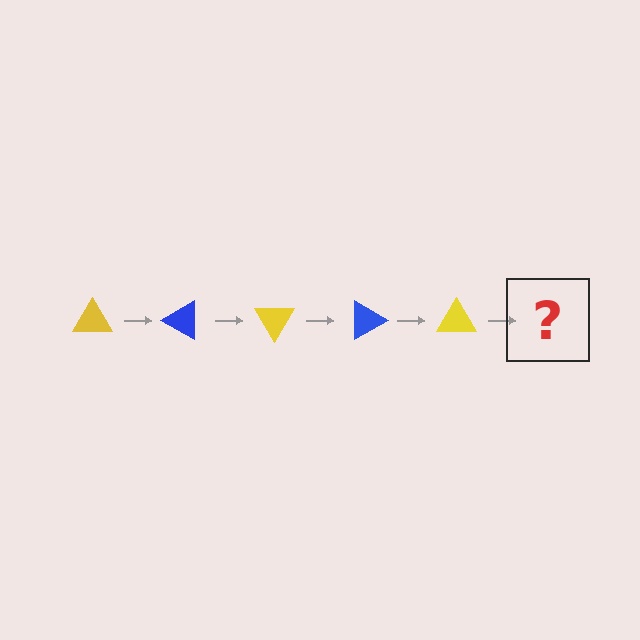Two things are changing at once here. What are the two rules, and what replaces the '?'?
The two rules are that it rotates 30 degrees each step and the color cycles through yellow and blue. The '?' should be a blue triangle, rotated 150 degrees from the start.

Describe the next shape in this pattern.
It should be a blue triangle, rotated 150 degrees from the start.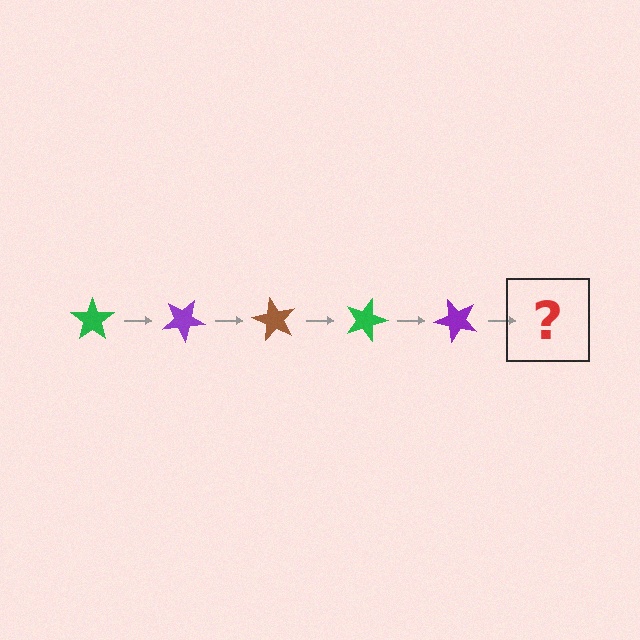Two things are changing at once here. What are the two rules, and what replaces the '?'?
The two rules are that it rotates 30 degrees each step and the color cycles through green, purple, and brown. The '?' should be a brown star, rotated 150 degrees from the start.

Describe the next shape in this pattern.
It should be a brown star, rotated 150 degrees from the start.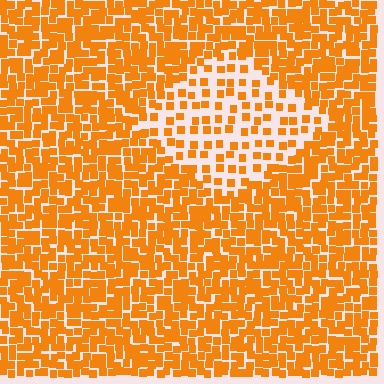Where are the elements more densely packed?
The elements are more densely packed outside the diamond boundary.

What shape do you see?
I see a diamond.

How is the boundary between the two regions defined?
The boundary is defined by a change in element density (approximately 2.3x ratio). All elements are the same color, size, and shape.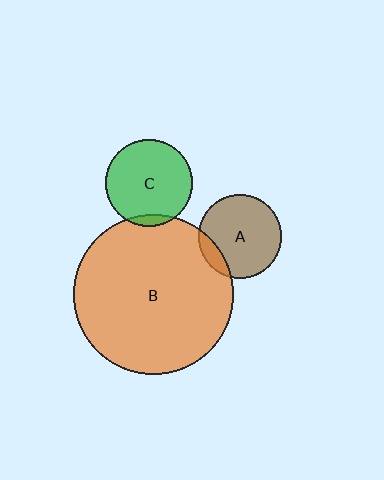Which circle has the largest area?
Circle B (orange).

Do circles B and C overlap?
Yes.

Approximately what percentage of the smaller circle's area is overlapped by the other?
Approximately 5%.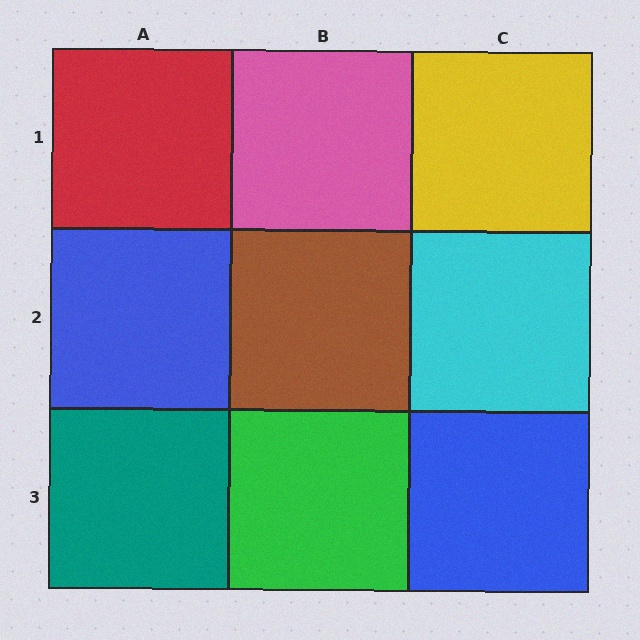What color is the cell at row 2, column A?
Blue.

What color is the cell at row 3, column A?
Teal.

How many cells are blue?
2 cells are blue.